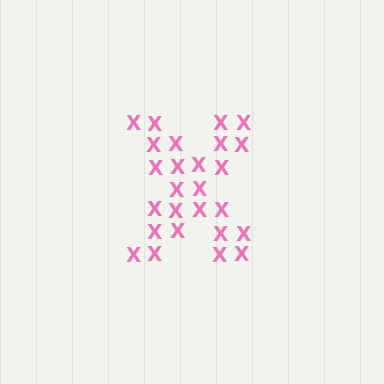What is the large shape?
The large shape is the letter X.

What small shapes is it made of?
It is made of small letter X's.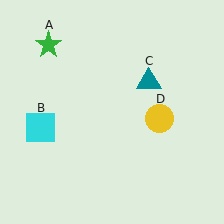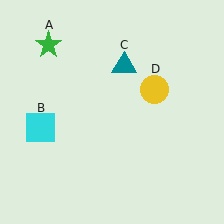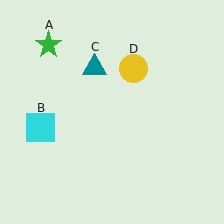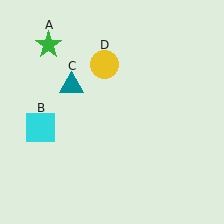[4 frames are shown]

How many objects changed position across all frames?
2 objects changed position: teal triangle (object C), yellow circle (object D).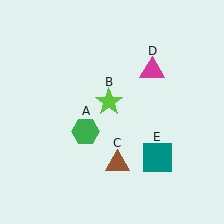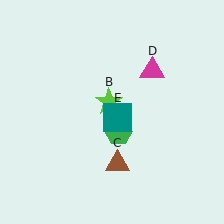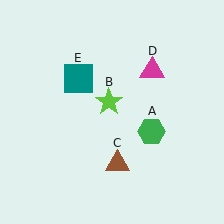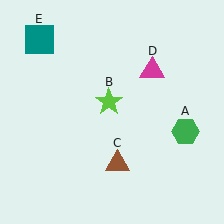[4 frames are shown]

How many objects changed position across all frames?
2 objects changed position: green hexagon (object A), teal square (object E).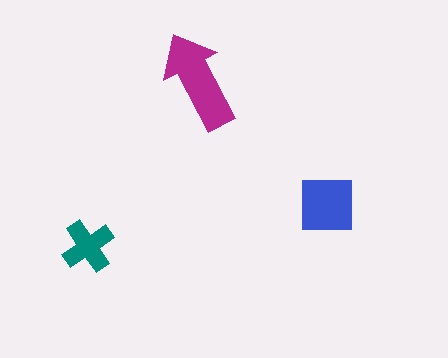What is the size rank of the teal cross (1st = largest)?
3rd.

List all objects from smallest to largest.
The teal cross, the blue square, the magenta arrow.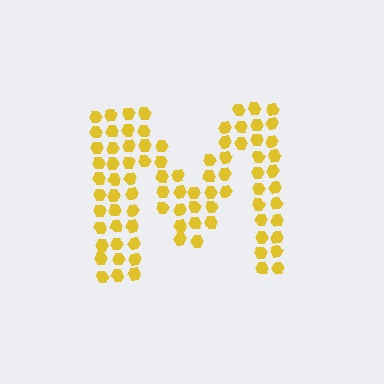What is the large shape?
The large shape is the letter M.